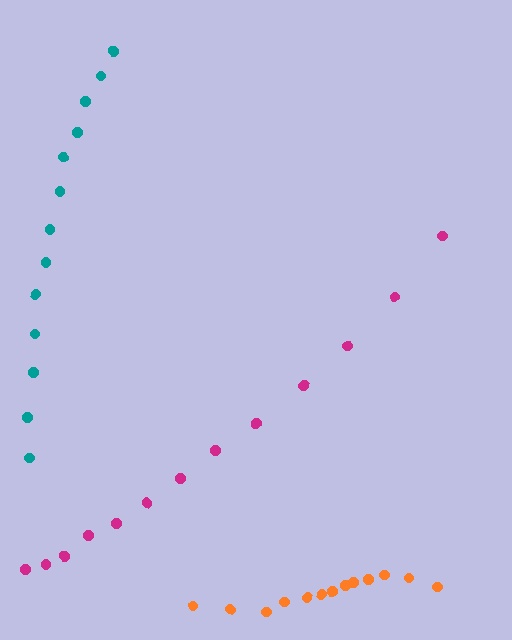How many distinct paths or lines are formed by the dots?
There are 3 distinct paths.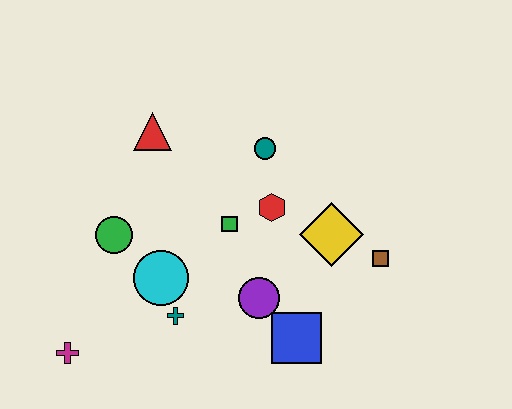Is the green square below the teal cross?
No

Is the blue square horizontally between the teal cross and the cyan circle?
No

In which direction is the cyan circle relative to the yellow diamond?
The cyan circle is to the left of the yellow diamond.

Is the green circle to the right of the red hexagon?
No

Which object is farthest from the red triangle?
The brown square is farthest from the red triangle.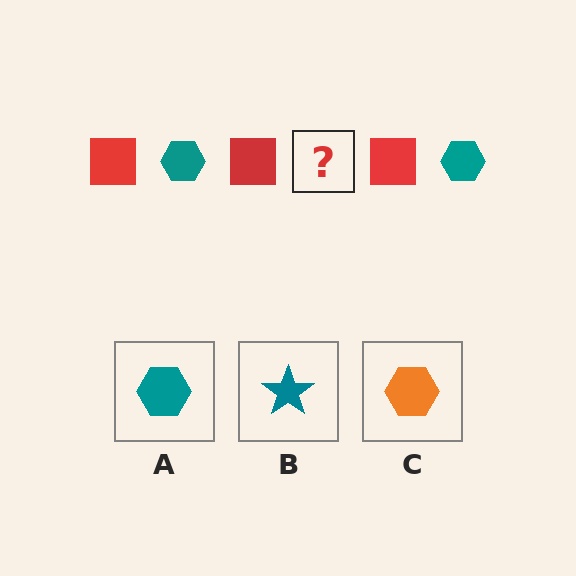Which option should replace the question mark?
Option A.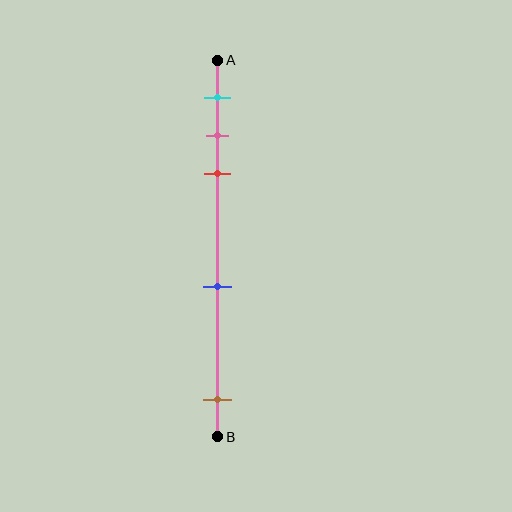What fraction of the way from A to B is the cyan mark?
The cyan mark is approximately 10% (0.1) of the way from A to B.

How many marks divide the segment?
There are 5 marks dividing the segment.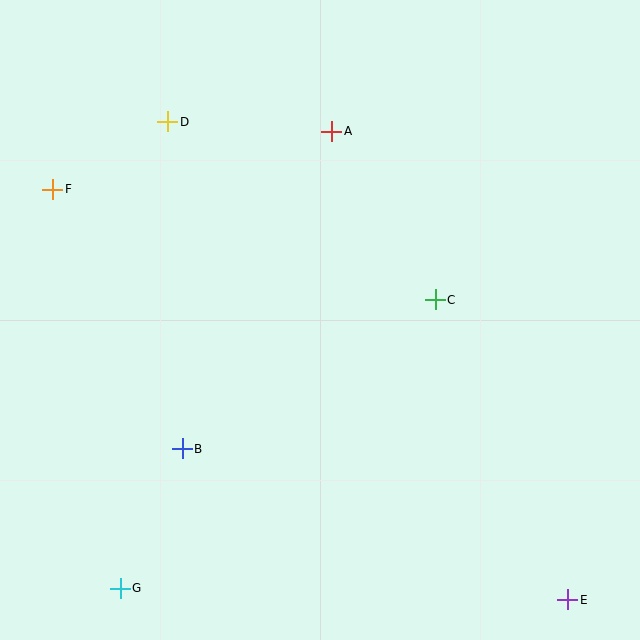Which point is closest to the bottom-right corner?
Point E is closest to the bottom-right corner.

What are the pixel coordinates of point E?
Point E is at (568, 600).